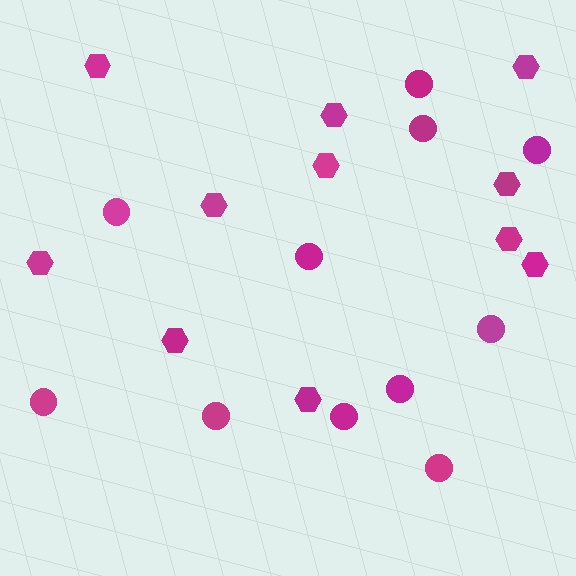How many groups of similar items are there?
There are 2 groups: one group of circles (11) and one group of hexagons (11).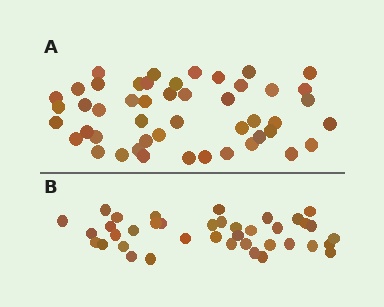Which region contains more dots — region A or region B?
Region A (the top region) has more dots.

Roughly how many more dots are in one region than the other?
Region A has roughly 8 or so more dots than region B.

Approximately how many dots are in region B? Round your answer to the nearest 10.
About 40 dots. (The exact count is 39, which rounds to 40.)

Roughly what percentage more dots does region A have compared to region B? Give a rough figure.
About 25% more.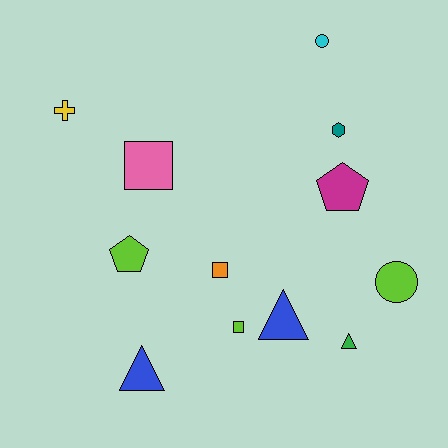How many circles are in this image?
There are 2 circles.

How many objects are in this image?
There are 12 objects.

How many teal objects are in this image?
There is 1 teal object.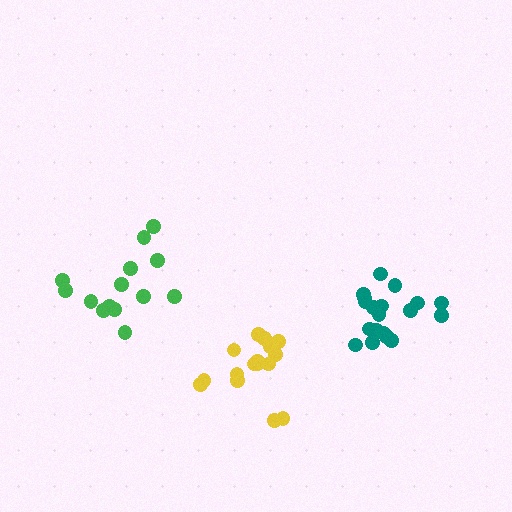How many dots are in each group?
Group 1: 19 dots, Group 2: 16 dots, Group 3: 14 dots (49 total).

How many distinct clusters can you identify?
There are 3 distinct clusters.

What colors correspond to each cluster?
The clusters are colored: teal, yellow, green.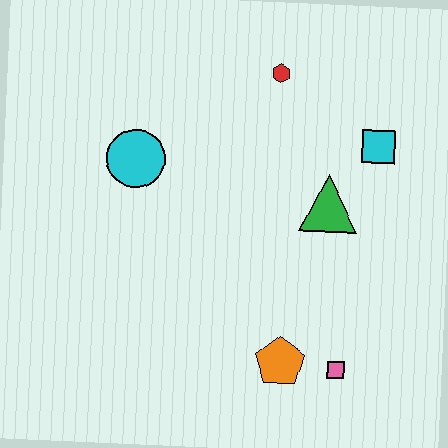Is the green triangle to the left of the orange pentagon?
No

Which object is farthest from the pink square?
The red hexagon is farthest from the pink square.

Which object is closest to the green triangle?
The cyan square is closest to the green triangle.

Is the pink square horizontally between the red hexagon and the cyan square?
Yes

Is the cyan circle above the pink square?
Yes